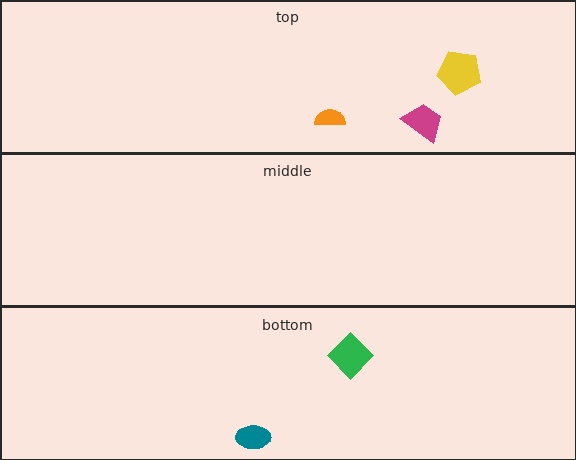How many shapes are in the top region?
3.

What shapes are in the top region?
The magenta trapezoid, the yellow pentagon, the orange semicircle.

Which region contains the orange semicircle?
The top region.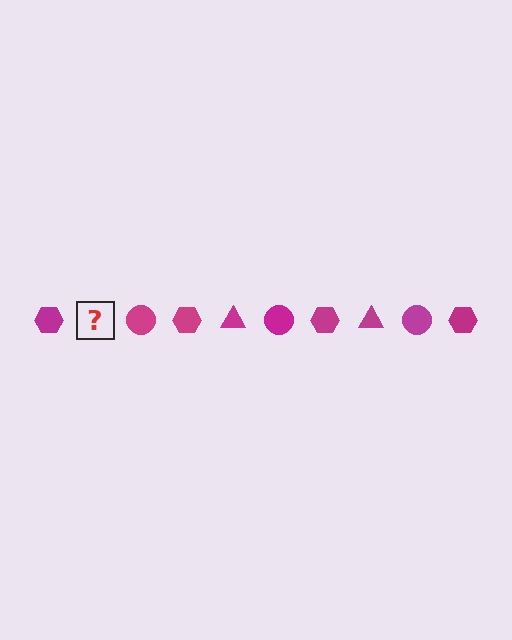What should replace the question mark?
The question mark should be replaced with a magenta triangle.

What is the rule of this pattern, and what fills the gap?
The rule is that the pattern cycles through hexagon, triangle, circle shapes in magenta. The gap should be filled with a magenta triangle.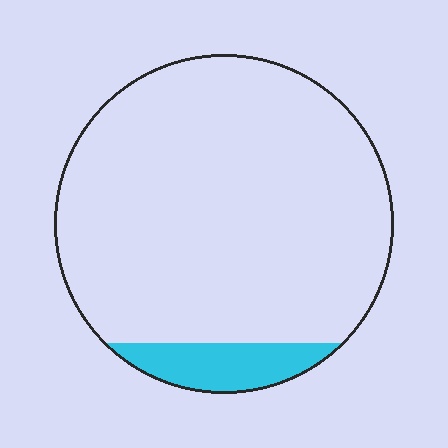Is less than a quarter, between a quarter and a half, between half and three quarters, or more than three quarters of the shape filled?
Less than a quarter.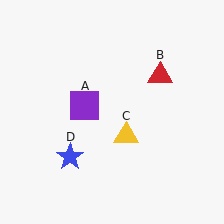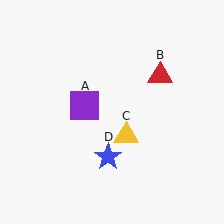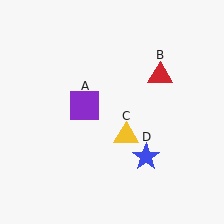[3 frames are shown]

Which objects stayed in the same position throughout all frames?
Purple square (object A) and red triangle (object B) and yellow triangle (object C) remained stationary.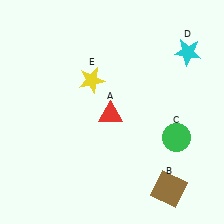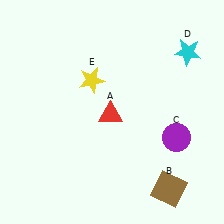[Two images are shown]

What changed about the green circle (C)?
In Image 1, C is green. In Image 2, it changed to purple.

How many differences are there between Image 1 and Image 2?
There is 1 difference between the two images.